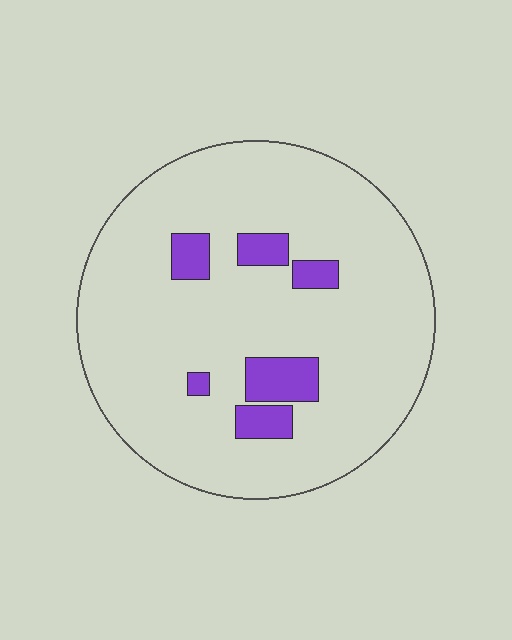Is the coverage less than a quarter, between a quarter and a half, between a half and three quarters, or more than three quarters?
Less than a quarter.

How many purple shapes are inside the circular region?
6.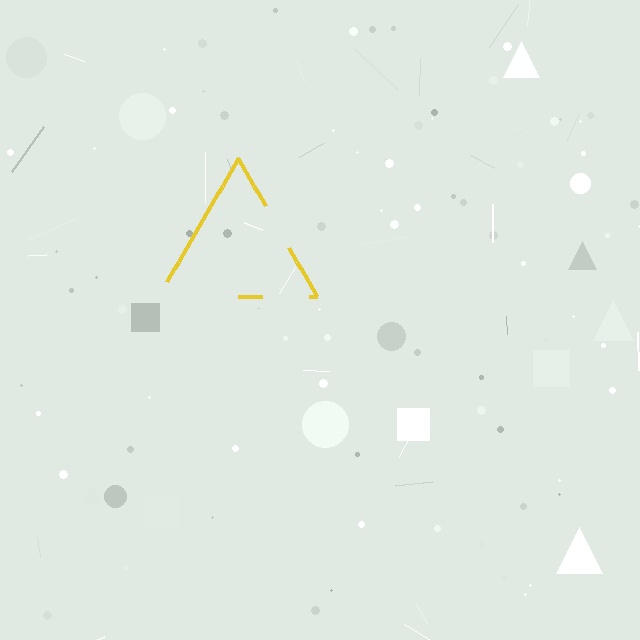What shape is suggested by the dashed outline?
The dashed outline suggests a triangle.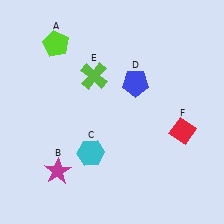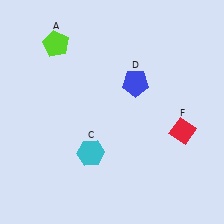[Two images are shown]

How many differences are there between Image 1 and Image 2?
There are 2 differences between the two images.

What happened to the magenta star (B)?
The magenta star (B) was removed in Image 2. It was in the bottom-left area of Image 1.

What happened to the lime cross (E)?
The lime cross (E) was removed in Image 2. It was in the top-left area of Image 1.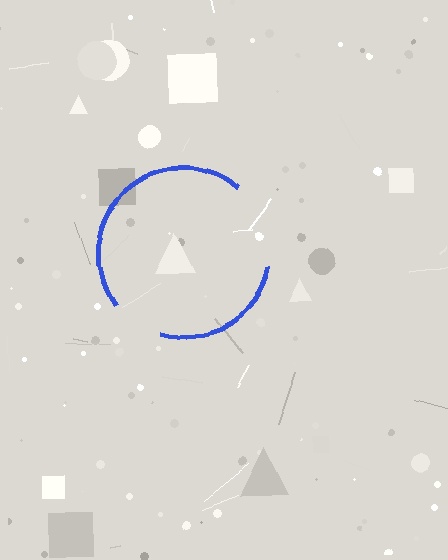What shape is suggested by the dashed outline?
The dashed outline suggests a circle.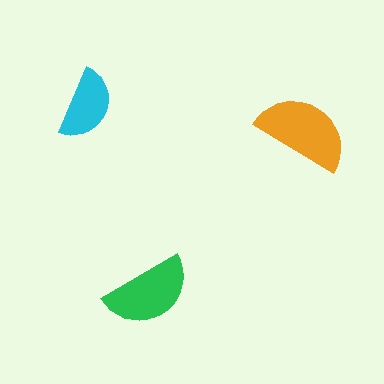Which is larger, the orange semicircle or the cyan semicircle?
The orange one.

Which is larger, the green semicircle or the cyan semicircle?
The green one.